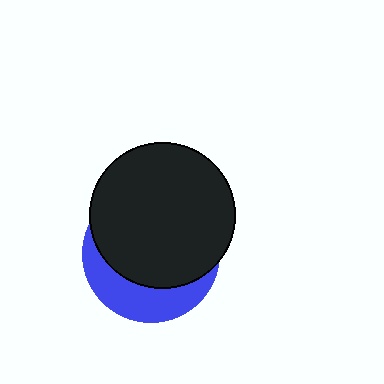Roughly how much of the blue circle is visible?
A small part of it is visible (roughly 31%).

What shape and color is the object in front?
The object in front is a black circle.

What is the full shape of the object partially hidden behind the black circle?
The partially hidden object is a blue circle.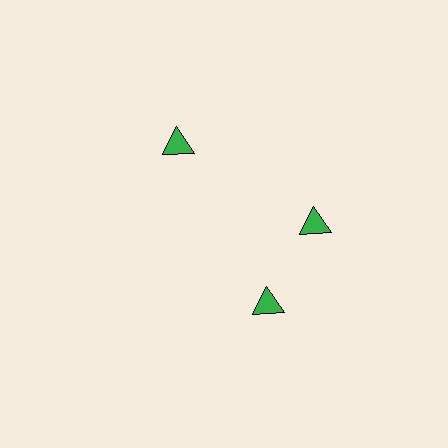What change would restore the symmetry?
The symmetry would be restored by rotating it back into even spacing with its neighbors so that all 3 triangles sit at equal angles and equal distance from the center.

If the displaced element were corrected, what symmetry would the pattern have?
It would have 3-fold rotational symmetry — the pattern would map onto itself every 120 degrees.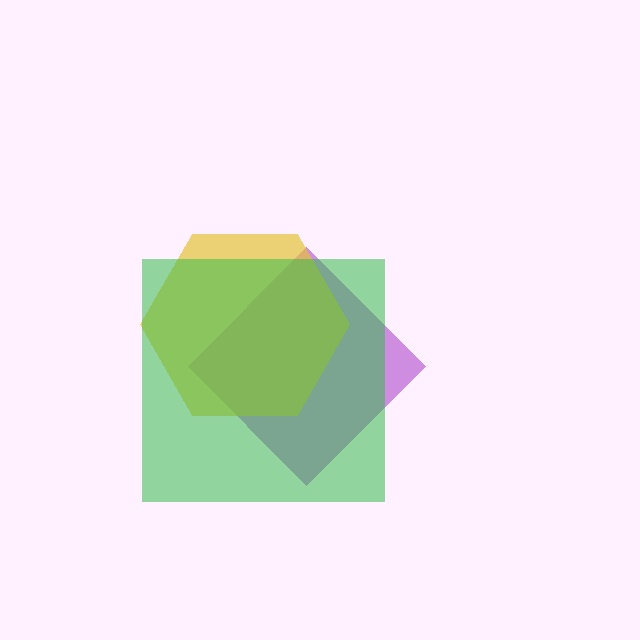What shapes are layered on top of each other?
The layered shapes are: a purple diamond, a yellow hexagon, a green square.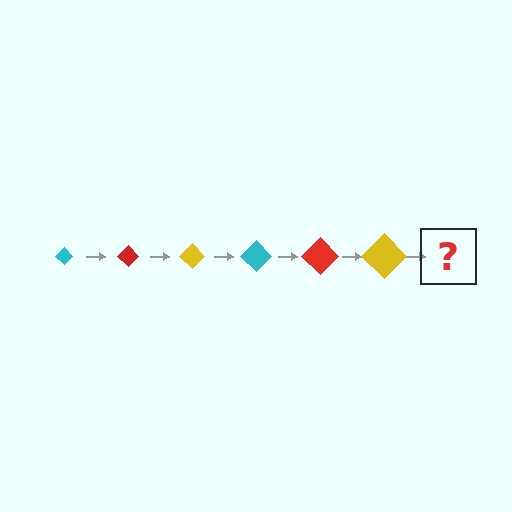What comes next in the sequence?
The next element should be a cyan diamond, larger than the previous one.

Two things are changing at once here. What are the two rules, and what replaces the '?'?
The two rules are that the diamond grows larger each step and the color cycles through cyan, red, and yellow. The '?' should be a cyan diamond, larger than the previous one.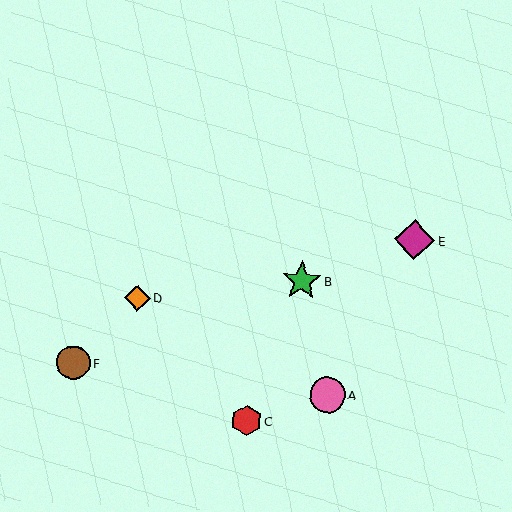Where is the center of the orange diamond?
The center of the orange diamond is at (137, 298).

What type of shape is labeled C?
Shape C is a red hexagon.